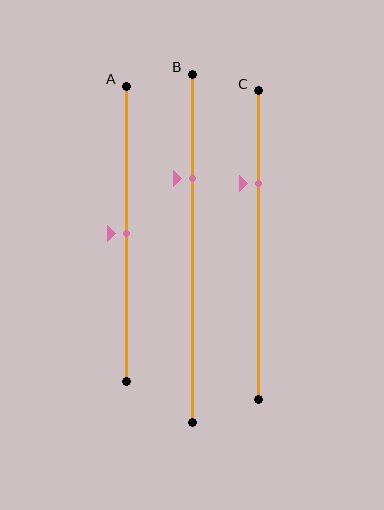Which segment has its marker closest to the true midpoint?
Segment A has its marker closest to the true midpoint.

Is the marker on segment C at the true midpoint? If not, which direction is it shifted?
No, the marker on segment C is shifted upward by about 20% of the segment length.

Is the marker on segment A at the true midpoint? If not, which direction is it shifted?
Yes, the marker on segment A is at the true midpoint.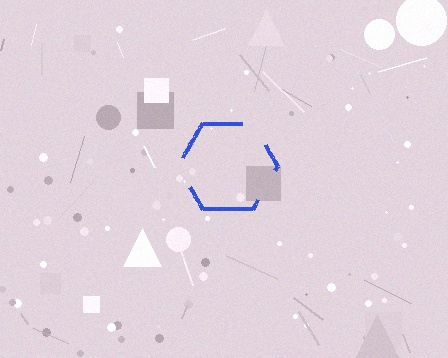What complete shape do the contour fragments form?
The contour fragments form a hexagon.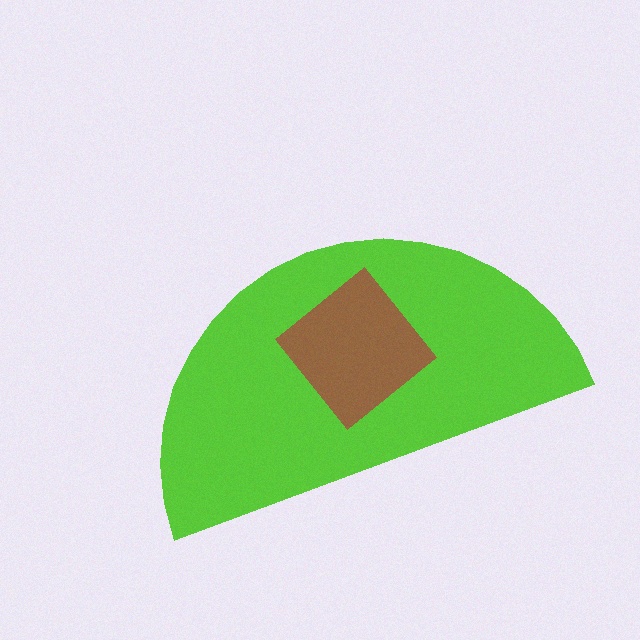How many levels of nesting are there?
2.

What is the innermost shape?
The brown diamond.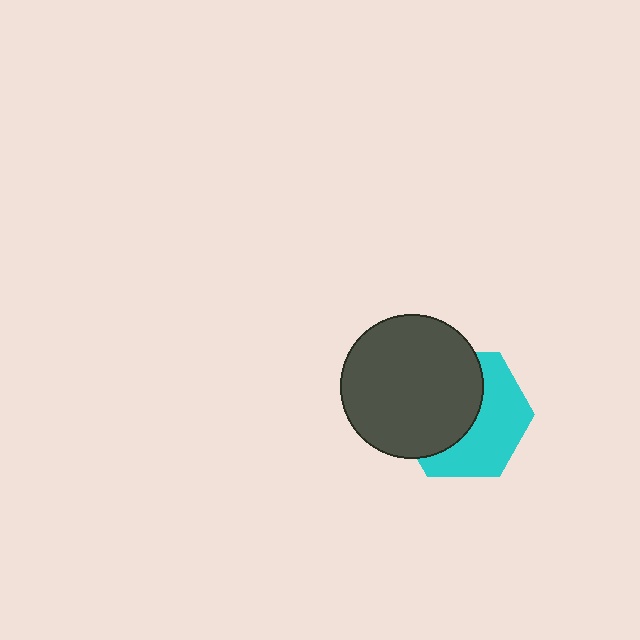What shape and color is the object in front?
The object in front is a dark gray circle.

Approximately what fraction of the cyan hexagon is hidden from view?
Roughly 52% of the cyan hexagon is hidden behind the dark gray circle.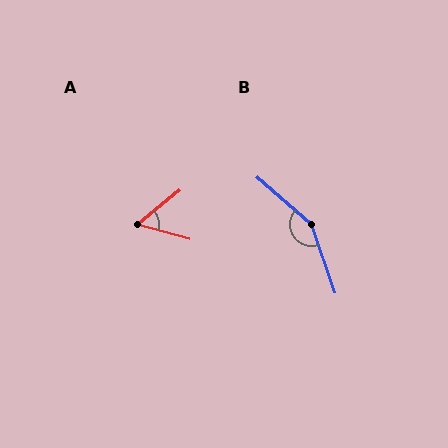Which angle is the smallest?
A, at approximately 55 degrees.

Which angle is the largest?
B, at approximately 150 degrees.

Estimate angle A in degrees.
Approximately 55 degrees.